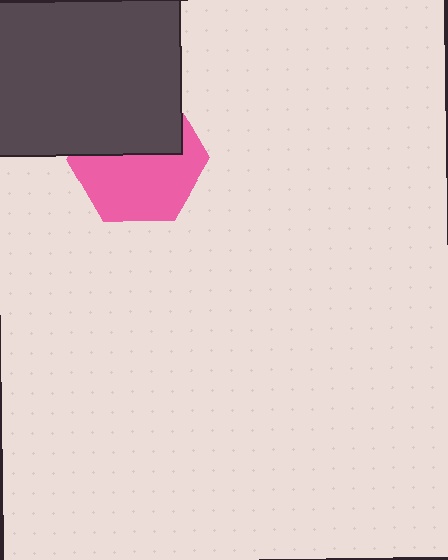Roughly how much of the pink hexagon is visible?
About half of it is visible (roughly 58%).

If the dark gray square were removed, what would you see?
You would see the complete pink hexagon.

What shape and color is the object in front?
The object in front is a dark gray square.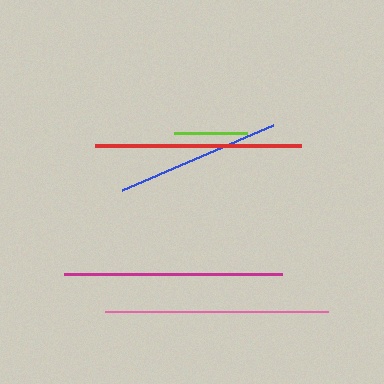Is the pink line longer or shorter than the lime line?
The pink line is longer than the lime line.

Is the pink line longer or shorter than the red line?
The pink line is longer than the red line.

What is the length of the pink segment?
The pink segment is approximately 222 pixels long.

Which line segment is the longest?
The pink line is the longest at approximately 222 pixels.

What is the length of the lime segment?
The lime segment is approximately 72 pixels long.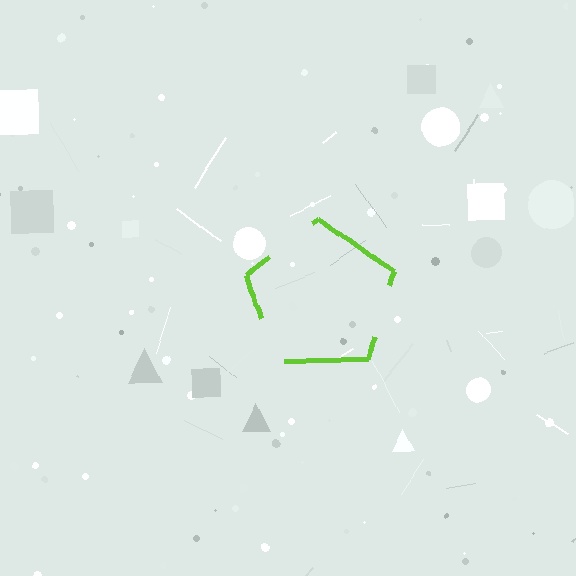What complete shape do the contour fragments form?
The contour fragments form a pentagon.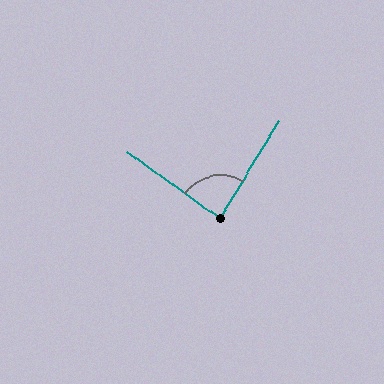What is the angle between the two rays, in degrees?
Approximately 85 degrees.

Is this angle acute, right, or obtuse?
It is approximately a right angle.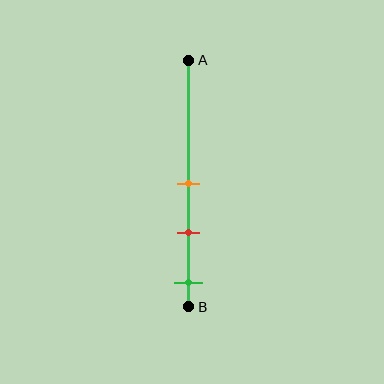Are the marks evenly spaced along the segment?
Yes, the marks are approximately evenly spaced.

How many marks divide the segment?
There are 3 marks dividing the segment.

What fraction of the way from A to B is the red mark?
The red mark is approximately 70% (0.7) of the way from A to B.